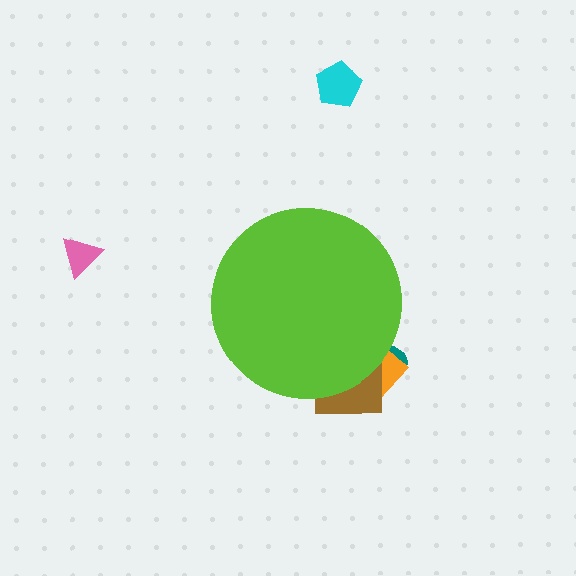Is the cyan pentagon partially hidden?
No, the cyan pentagon is fully visible.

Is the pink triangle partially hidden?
No, the pink triangle is fully visible.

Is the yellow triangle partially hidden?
Yes, the yellow triangle is partially hidden behind the lime circle.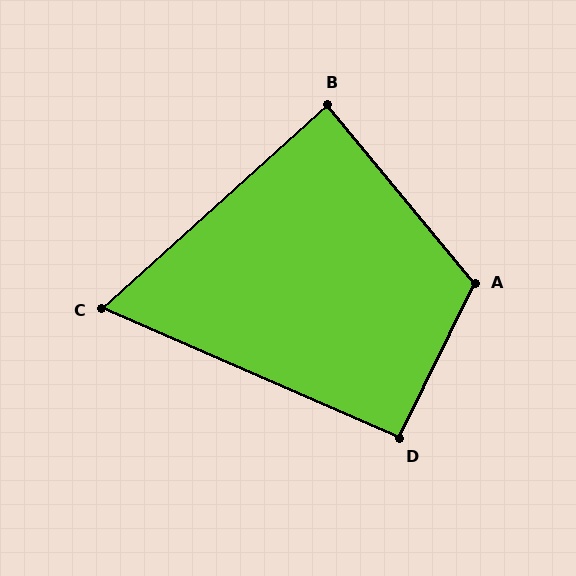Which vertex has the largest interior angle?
A, at approximately 114 degrees.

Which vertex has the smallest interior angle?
C, at approximately 66 degrees.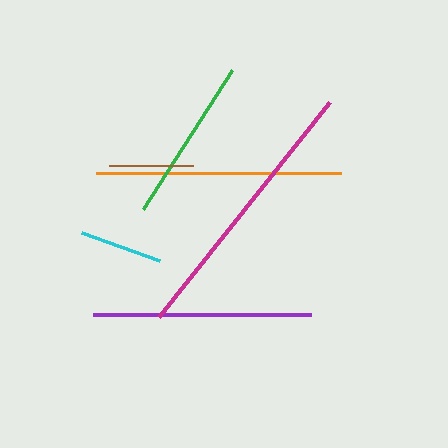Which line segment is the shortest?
The cyan line is the shortest at approximately 82 pixels.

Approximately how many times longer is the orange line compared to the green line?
The orange line is approximately 1.5 times the length of the green line.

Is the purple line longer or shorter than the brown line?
The purple line is longer than the brown line.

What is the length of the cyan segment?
The cyan segment is approximately 82 pixels long.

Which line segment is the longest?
The magenta line is the longest at approximately 275 pixels.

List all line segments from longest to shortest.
From longest to shortest: magenta, orange, purple, green, brown, cyan.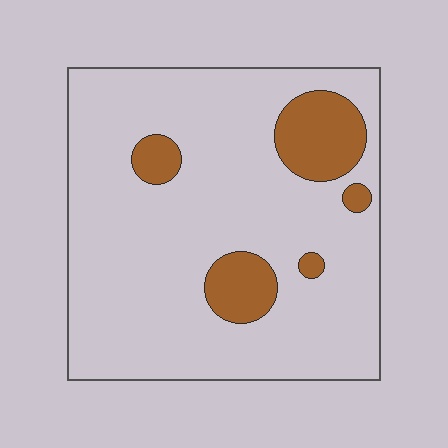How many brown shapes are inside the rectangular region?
5.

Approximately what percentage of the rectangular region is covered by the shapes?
Approximately 15%.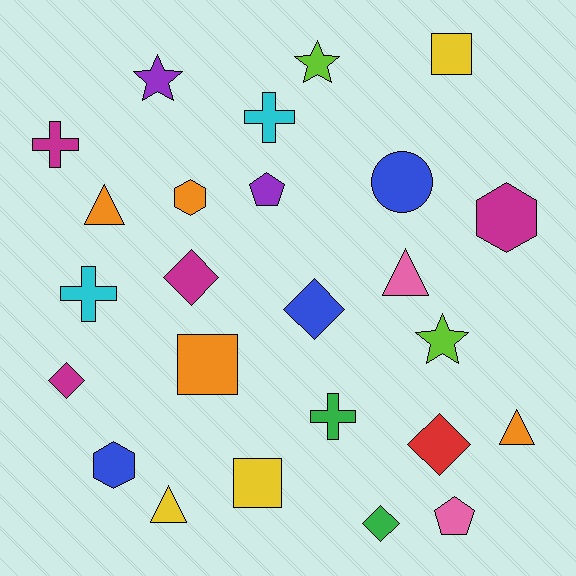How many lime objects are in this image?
There are 2 lime objects.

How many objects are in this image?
There are 25 objects.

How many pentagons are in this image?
There are 2 pentagons.